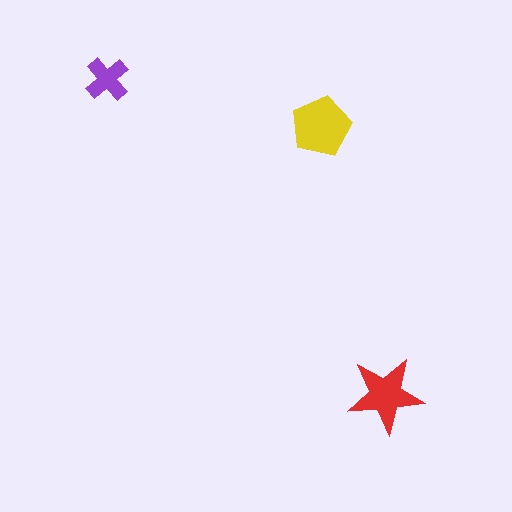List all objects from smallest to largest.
The purple cross, the red star, the yellow pentagon.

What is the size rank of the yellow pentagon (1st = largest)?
1st.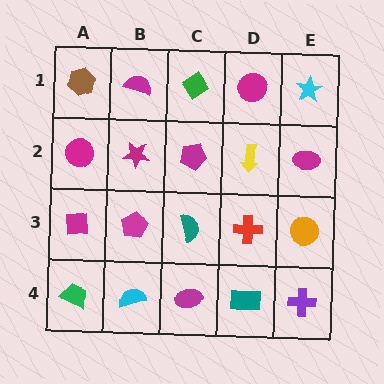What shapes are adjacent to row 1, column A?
A magenta circle (row 2, column A), a magenta semicircle (row 1, column B).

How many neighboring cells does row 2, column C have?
4.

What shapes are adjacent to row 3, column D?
A yellow arrow (row 2, column D), a teal rectangle (row 4, column D), a teal semicircle (row 3, column C), an orange circle (row 3, column E).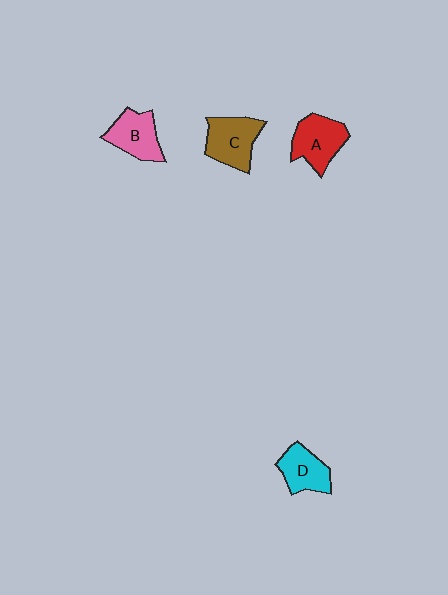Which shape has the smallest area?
Shape D (cyan).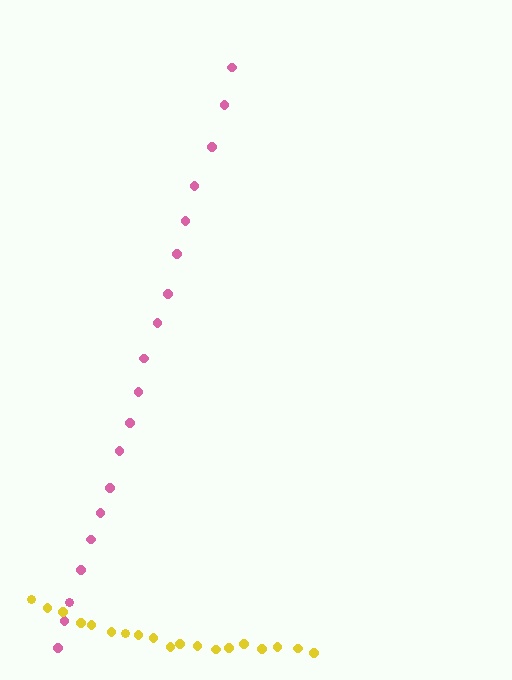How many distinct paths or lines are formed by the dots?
There are 2 distinct paths.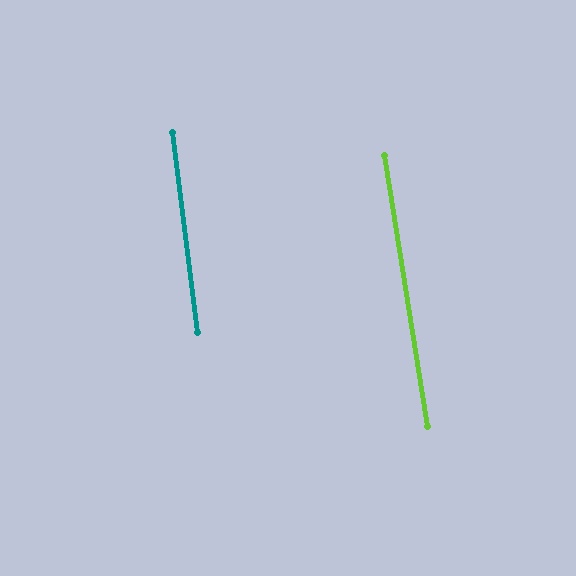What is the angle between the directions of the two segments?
Approximately 2 degrees.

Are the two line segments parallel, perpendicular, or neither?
Parallel — their directions differ by only 1.7°.